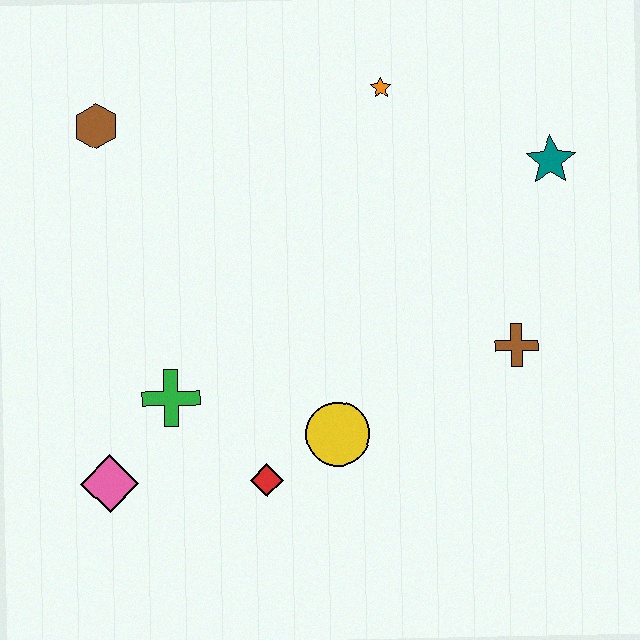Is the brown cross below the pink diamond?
No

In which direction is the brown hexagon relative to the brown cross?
The brown hexagon is to the left of the brown cross.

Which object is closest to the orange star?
The teal star is closest to the orange star.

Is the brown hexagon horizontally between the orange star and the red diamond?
No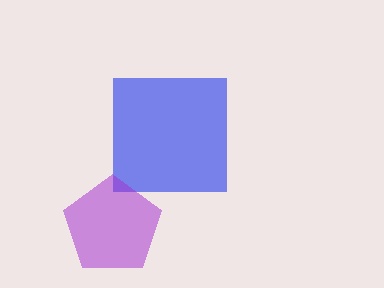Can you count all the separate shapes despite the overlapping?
Yes, there are 2 separate shapes.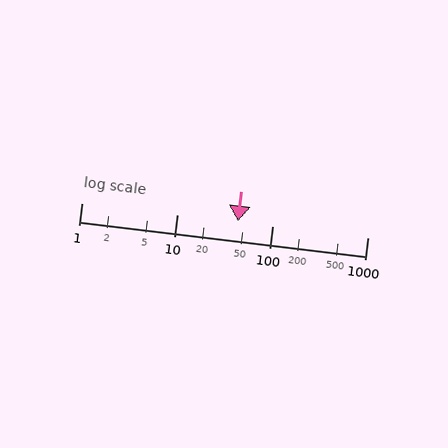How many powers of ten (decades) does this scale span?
The scale spans 3 decades, from 1 to 1000.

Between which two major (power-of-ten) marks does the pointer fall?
The pointer is between 10 and 100.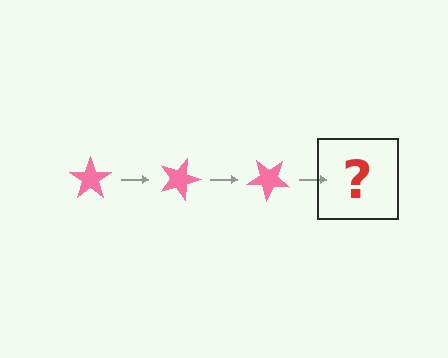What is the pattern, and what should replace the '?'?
The pattern is that the star rotates 20 degrees each step. The '?' should be a pink star rotated 60 degrees.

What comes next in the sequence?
The next element should be a pink star rotated 60 degrees.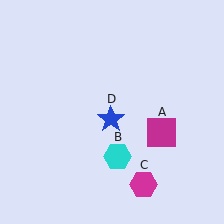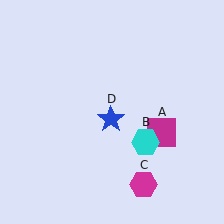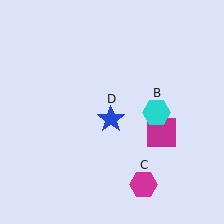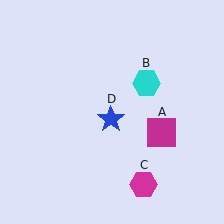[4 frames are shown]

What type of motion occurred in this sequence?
The cyan hexagon (object B) rotated counterclockwise around the center of the scene.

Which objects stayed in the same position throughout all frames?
Magenta square (object A) and magenta hexagon (object C) and blue star (object D) remained stationary.